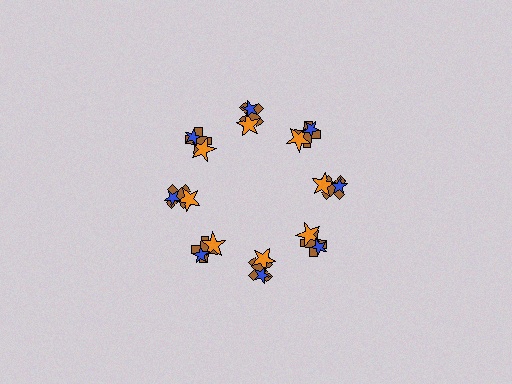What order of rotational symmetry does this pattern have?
This pattern has 8-fold rotational symmetry.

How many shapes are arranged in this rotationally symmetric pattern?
There are 24 shapes, arranged in 8 groups of 3.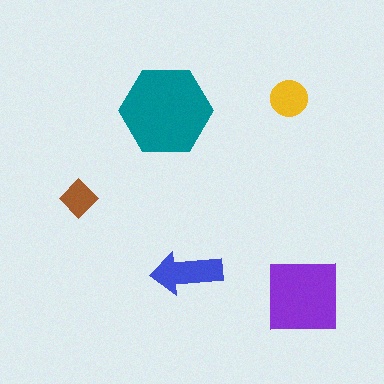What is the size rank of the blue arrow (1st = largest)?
3rd.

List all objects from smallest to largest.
The brown diamond, the yellow circle, the blue arrow, the purple square, the teal hexagon.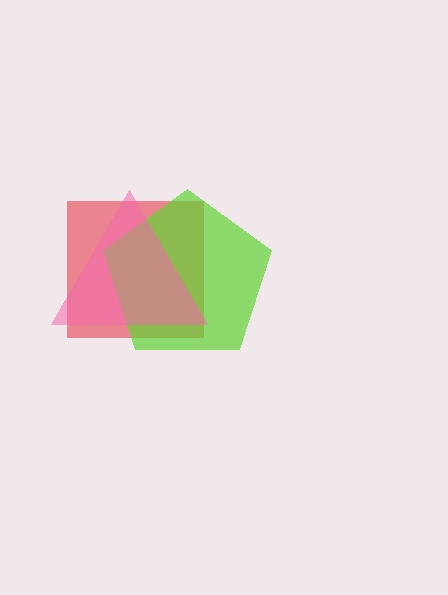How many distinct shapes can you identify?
There are 3 distinct shapes: a red square, a lime pentagon, a pink triangle.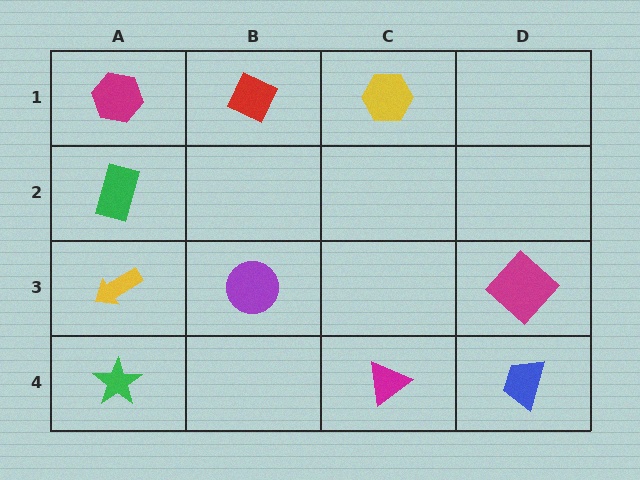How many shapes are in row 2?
1 shape.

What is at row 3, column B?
A purple circle.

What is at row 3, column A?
A yellow arrow.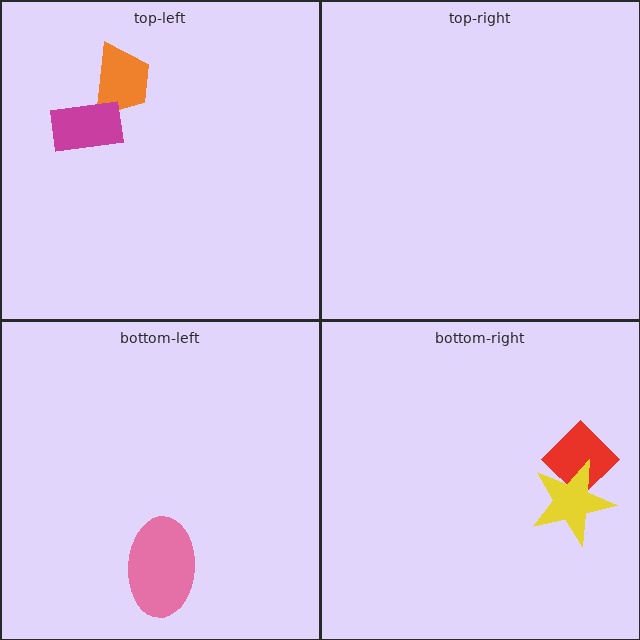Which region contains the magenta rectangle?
The top-left region.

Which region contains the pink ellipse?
The bottom-left region.